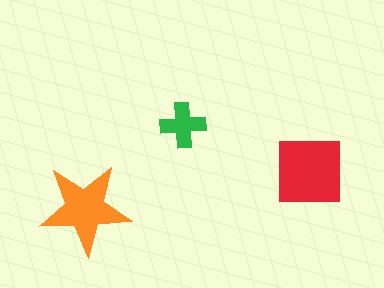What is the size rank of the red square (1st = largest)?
1st.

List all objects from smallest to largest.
The green cross, the orange star, the red square.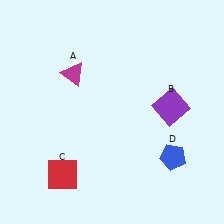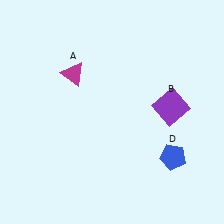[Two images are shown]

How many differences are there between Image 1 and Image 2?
There is 1 difference between the two images.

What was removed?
The red square (C) was removed in Image 2.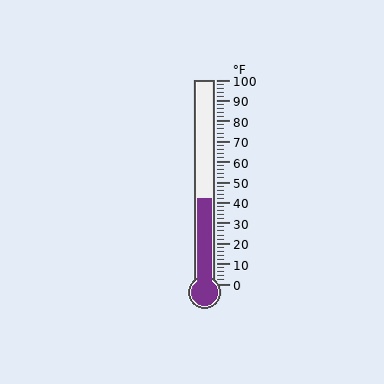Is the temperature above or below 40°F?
The temperature is above 40°F.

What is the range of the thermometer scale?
The thermometer scale ranges from 0°F to 100°F.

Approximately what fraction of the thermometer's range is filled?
The thermometer is filled to approximately 40% of its range.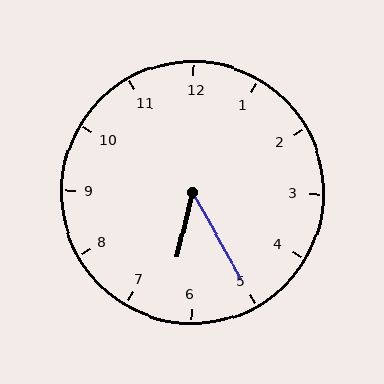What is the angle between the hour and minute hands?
Approximately 42 degrees.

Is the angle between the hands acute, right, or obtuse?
It is acute.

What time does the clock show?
6:25.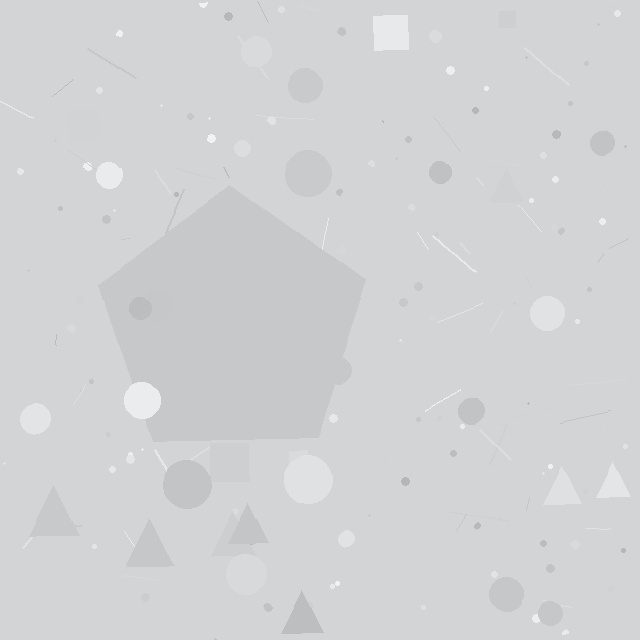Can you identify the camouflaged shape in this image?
The camouflaged shape is a pentagon.